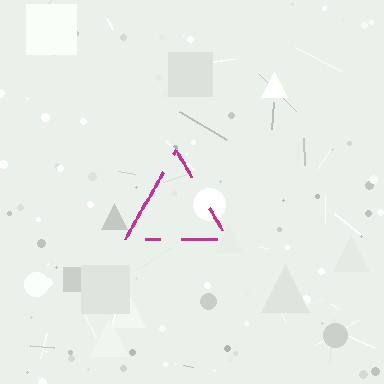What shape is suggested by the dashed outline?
The dashed outline suggests a triangle.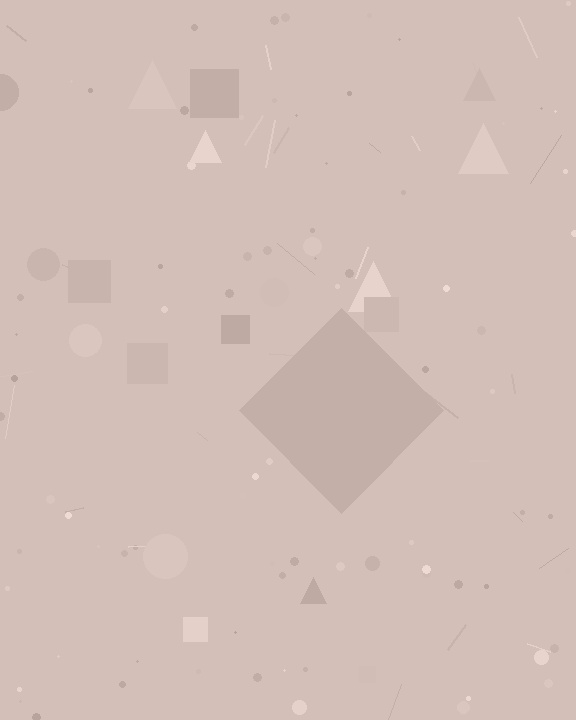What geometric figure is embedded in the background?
A diamond is embedded in the background.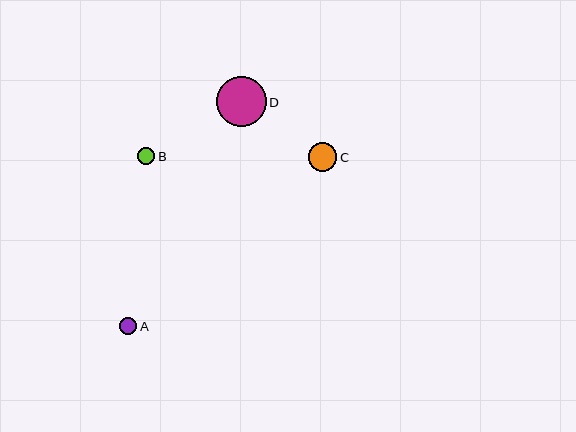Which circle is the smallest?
Circle B is the smallest with a size of approximately 17 pixels.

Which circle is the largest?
Circle D is the largest with a size of approximately 50 pixels.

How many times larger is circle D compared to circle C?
Circle D is approximately 1.7 times the size of circle C.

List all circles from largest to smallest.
From largest to smallest: D, C, A, B.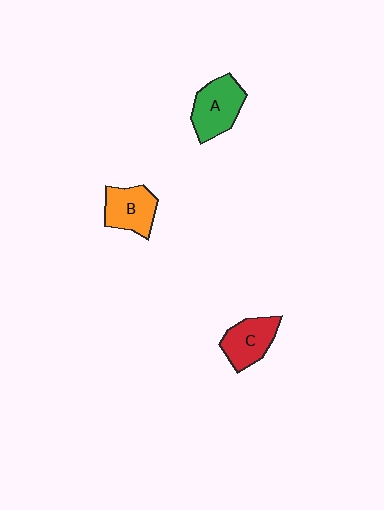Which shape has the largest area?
Shape A (green).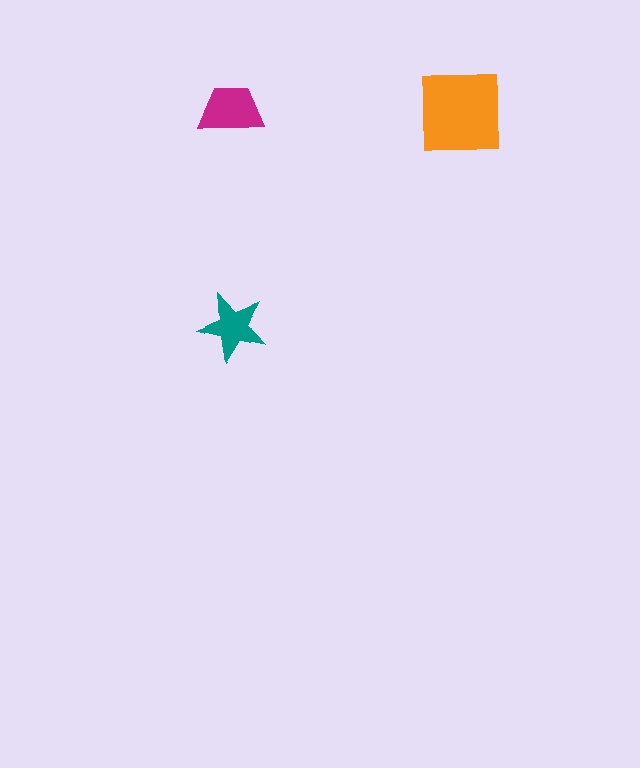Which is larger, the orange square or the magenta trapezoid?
The orange square.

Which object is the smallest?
The teal star.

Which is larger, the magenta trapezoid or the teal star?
The magenta trapezoid.